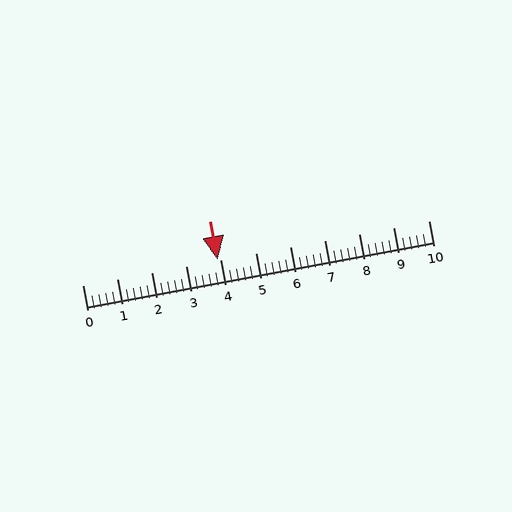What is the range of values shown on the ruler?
The ruler shows values from 0 to 10.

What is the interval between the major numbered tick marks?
The major tick marks are spaced 1 units apart.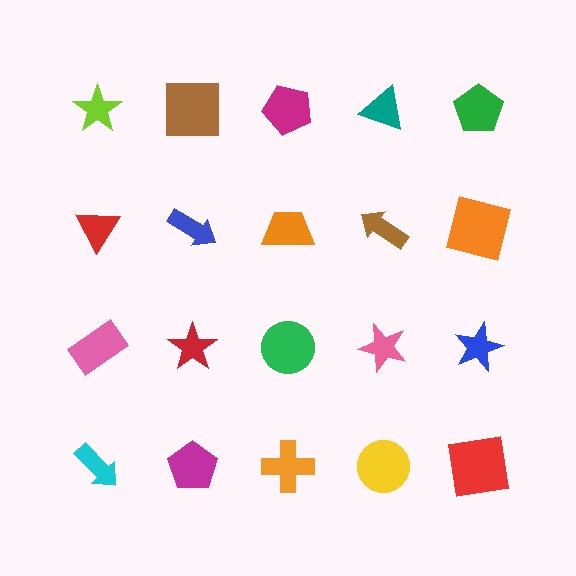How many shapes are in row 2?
5 shapes.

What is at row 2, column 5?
An orange square.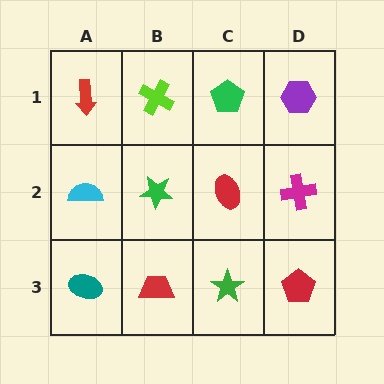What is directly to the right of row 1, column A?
A lime cross.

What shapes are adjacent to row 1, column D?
A magenta cross (row 2, column D), a green pentagon (row 1, column C).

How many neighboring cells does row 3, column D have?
2.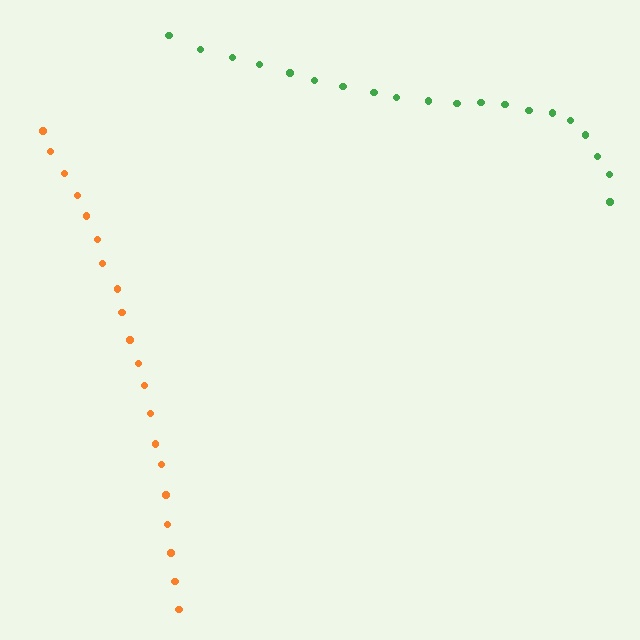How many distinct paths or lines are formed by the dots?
There are 2 distinct paths.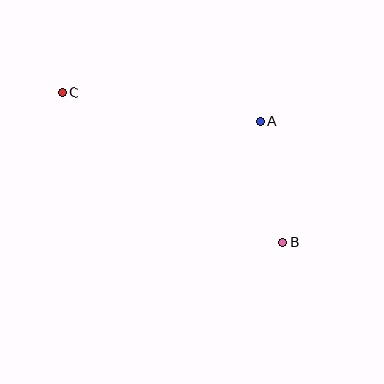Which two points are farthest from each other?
Points B and C are farthest from each other.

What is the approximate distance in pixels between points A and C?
The distance between A and C is approximately 200 pixels.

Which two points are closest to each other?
Points A and B are closest to each other.